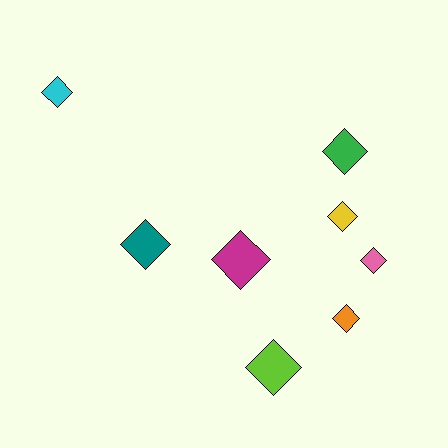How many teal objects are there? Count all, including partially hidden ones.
There is 1 teal object.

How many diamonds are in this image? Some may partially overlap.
There are 8 diamonds.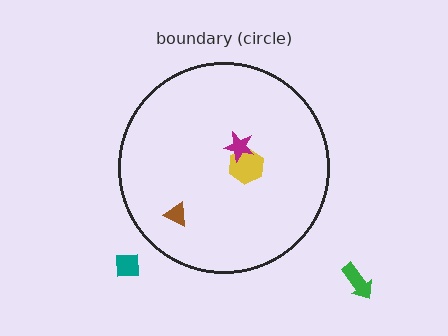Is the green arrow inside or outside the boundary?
Outside.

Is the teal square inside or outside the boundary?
Outside.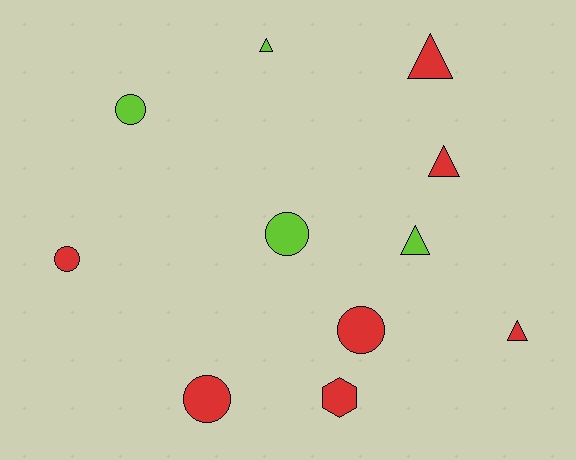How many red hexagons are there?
There is 1 red hexagon.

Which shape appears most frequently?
Triangle, with 5 objects.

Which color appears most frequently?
Red, with 7 objects.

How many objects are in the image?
There are 11 objects.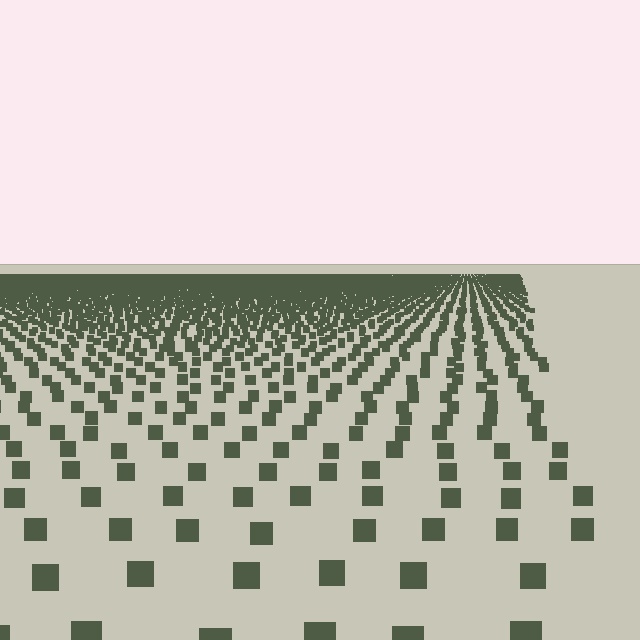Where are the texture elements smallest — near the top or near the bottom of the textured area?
Near the top.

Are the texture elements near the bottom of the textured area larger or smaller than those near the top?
Larger. Near the bottom, elements are closer to the viewer and appear at a bigger on-screen size.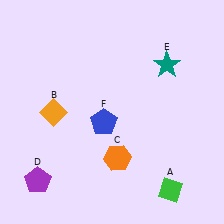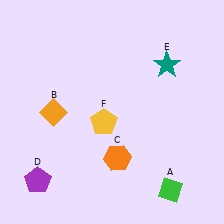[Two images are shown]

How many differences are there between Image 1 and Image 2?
There is 1 difference between the two images.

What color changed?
The pentagon (F) changed from blue in Image 1 to yellow in Image 2.